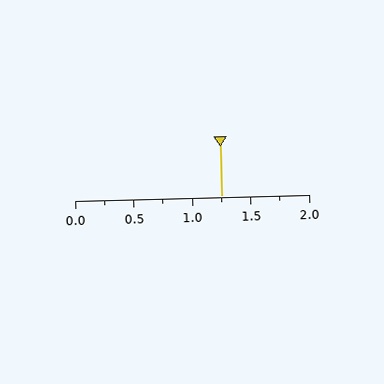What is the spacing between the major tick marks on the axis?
The major ticks are spaced 0.5 apart.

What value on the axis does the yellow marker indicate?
The marker indicates approximately 1.25.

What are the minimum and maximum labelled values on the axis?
The axis runs from 0.0 to 2.0.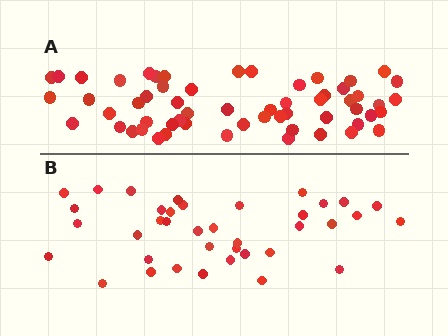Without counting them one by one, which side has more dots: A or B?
Region A (the top region) has more dots.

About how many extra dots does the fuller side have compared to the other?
Region A has approximately 20 more dots than region B.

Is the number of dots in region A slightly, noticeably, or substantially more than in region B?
Region A has substantially more. The ratio is roughly 1.5 to 1.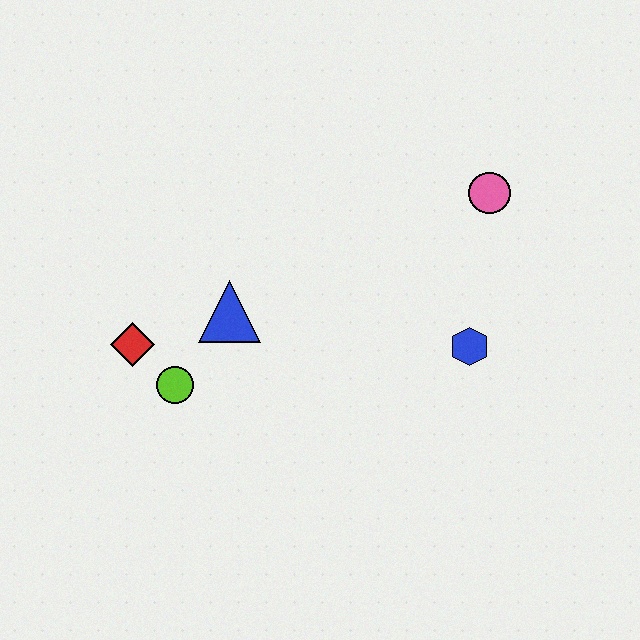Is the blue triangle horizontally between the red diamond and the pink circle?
Yes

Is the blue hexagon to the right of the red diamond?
Yes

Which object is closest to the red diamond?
The lime circle is closest to the red diamond.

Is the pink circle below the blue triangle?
No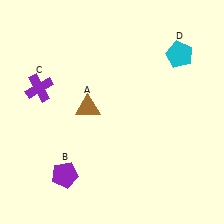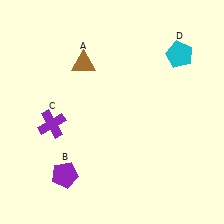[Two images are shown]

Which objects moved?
The objects that moved are: the brown triangle (A), the purple cross (C).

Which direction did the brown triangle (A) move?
The brown triangle (A) moved up.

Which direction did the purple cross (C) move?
The purple cross (C) moved down.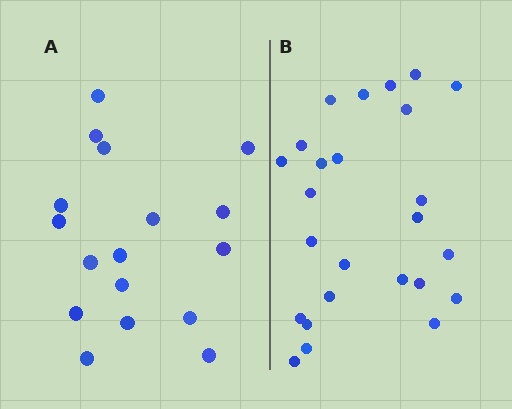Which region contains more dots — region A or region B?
Region B (the right region) has more dots.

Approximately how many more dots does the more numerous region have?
Region B has roughly 8 or so more dots than region A.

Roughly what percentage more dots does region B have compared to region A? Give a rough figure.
About 45% more.